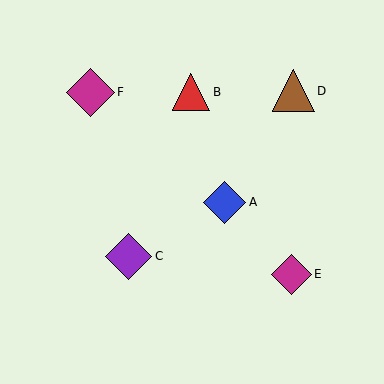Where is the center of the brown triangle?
The center of the brown triangle is at (293, 91).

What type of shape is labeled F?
Shape F is a magenta diamond.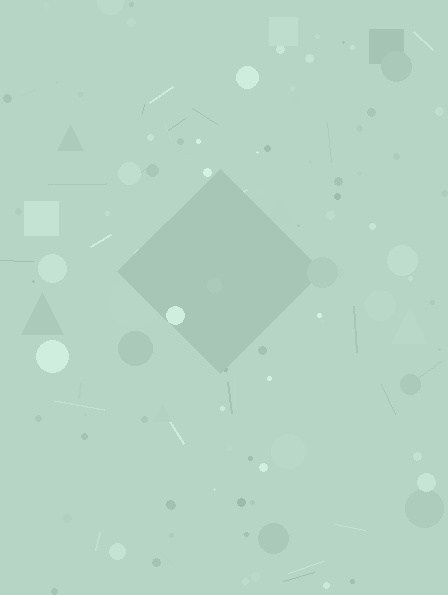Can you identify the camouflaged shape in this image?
The camouflaged shape is a diamond.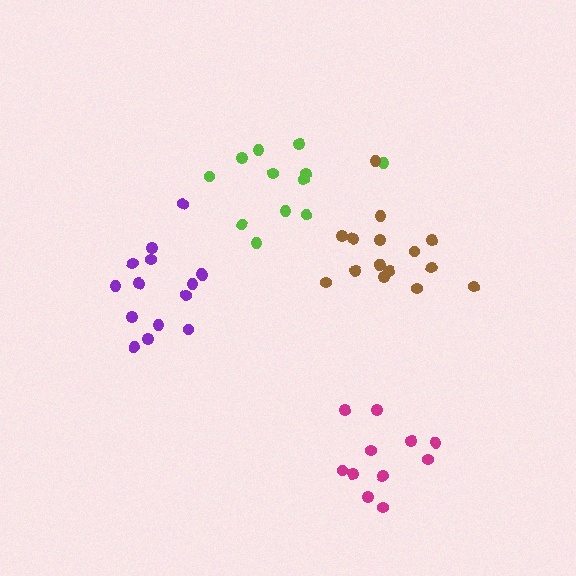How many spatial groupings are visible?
There are 4 spatial groupings.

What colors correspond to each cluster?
The clusters are colored: lime, purple, brown, magenta.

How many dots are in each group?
Group 1: 12 dots, Group 2: 15 dots, Group 3: 16 dots, Group 4: 11 dots (54 total).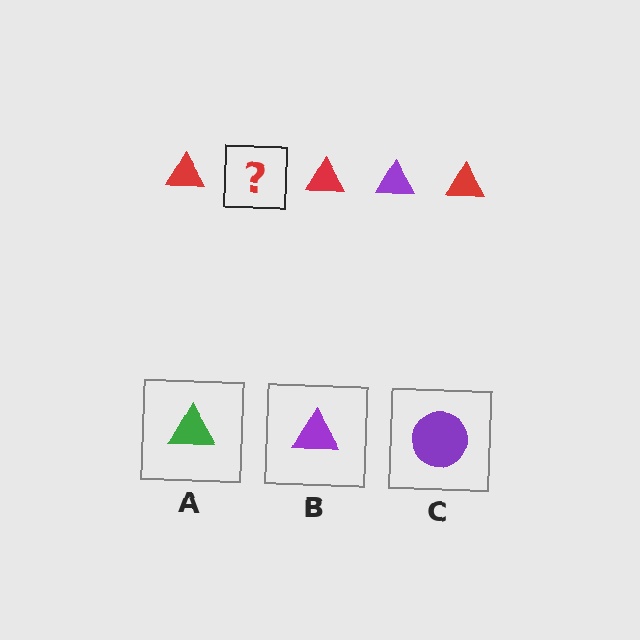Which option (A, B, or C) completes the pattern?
B.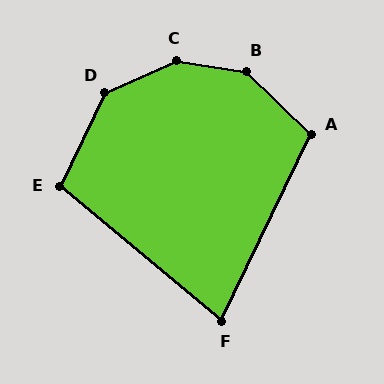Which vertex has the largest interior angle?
C, at approximately 147 degrees.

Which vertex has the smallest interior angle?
F, at approximately 76 degrees.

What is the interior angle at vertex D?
Approximately 139 degrees (obtuse).